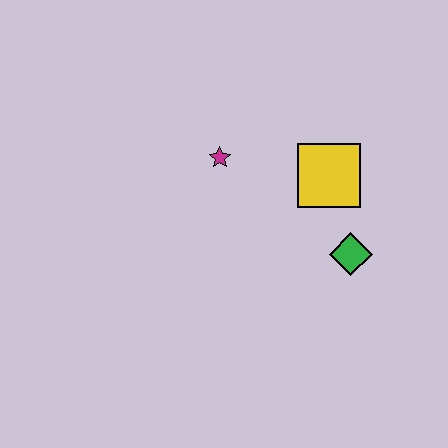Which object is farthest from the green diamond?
The magenta star is farthest from the green diamond.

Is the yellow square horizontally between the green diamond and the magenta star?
Yes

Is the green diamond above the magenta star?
No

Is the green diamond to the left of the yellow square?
No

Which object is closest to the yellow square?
The green diamond is closest to the yellow square.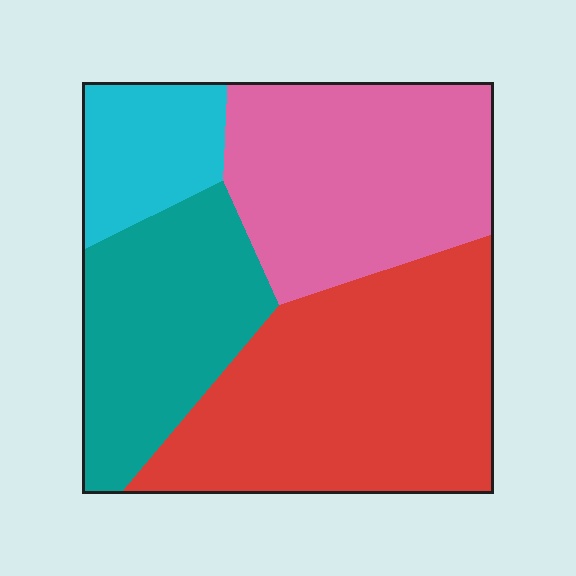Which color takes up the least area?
Cyan, at roughly 10%.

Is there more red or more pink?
Red.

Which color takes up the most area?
Red, at roughly 35%.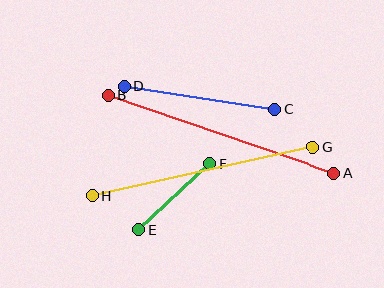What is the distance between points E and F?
The distance is approximately 97 pixels.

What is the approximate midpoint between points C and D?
The midpoint is at approximately (200, 98) pixels.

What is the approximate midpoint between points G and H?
The midpoint is at approximately (202, 171) pixels.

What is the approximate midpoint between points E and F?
The midpoint is at approximately (174, 197) pixels.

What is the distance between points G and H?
The distance is approximately 226 pixels.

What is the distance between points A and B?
The distance is approximately 238 pixels.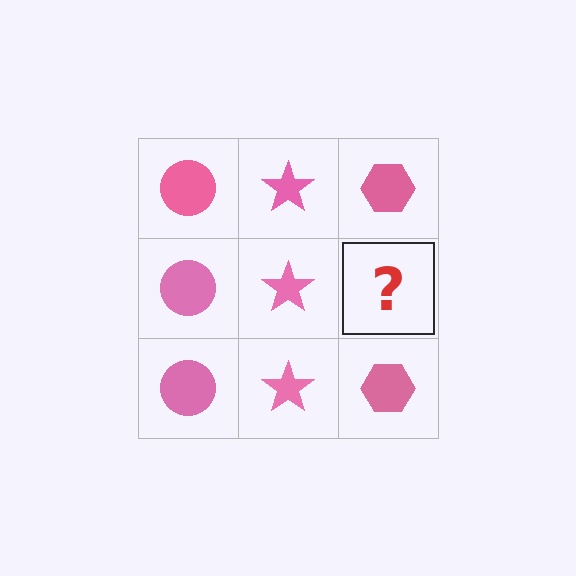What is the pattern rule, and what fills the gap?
The rule is that each column has a consistent shape. The gap should be filled with a pink hexagon.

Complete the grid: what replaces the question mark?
The question mark should be replaced with a pink hexagon.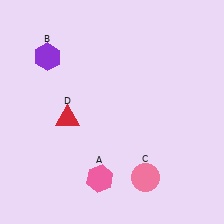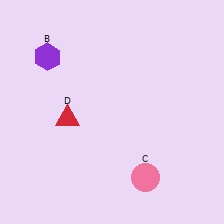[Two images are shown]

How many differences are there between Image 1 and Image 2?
There is 1 difference between the two images.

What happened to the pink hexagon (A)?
The pink hexagon (A) was removed in Image 2. It was in the bottom-left area of Image 1.